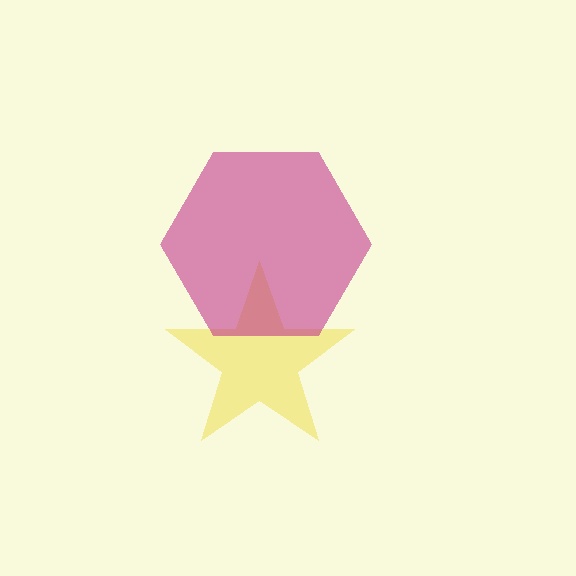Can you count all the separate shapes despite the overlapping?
Yes, there are 2 separate shapes.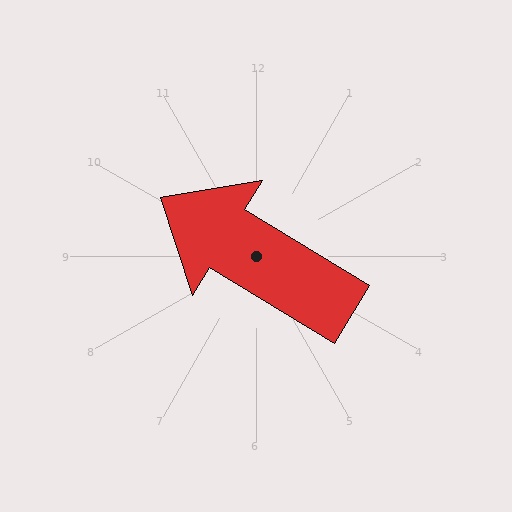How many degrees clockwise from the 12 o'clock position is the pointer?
Approximately 301 degrees.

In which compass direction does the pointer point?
Northwest.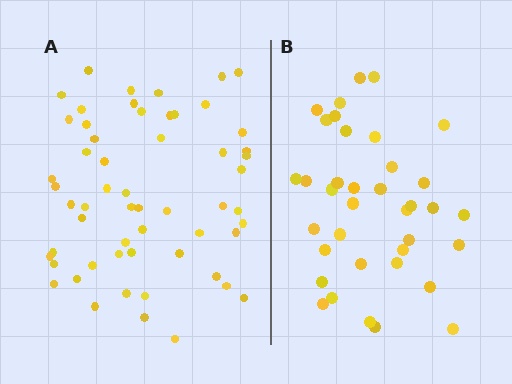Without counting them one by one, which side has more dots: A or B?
Region A (the left region) has more dots.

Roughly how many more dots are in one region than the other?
Region A has approximately 20 more dots than region B.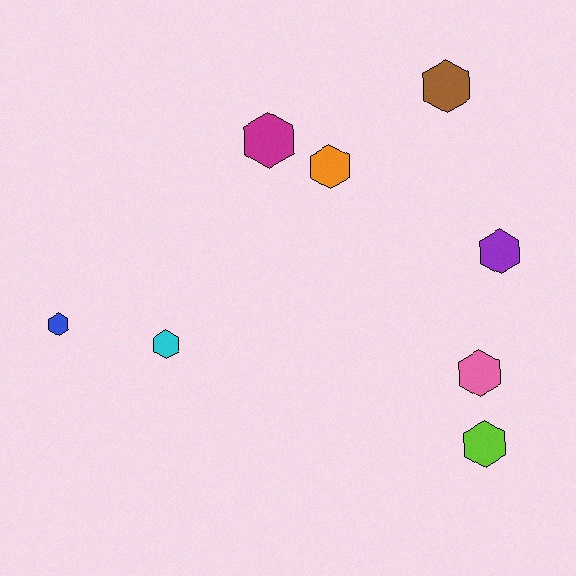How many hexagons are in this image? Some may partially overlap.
There are 8 hexagons.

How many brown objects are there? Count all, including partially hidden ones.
There is 1 brown object.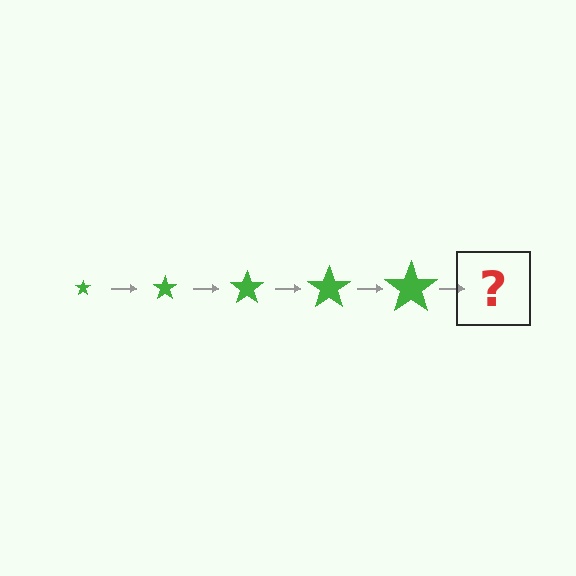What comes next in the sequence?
The next element should be a green star, larger than the previous one.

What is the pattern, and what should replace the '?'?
The pattern is that the star gets progressively larger each step. The '?' should be a green star, larger than the previous one.